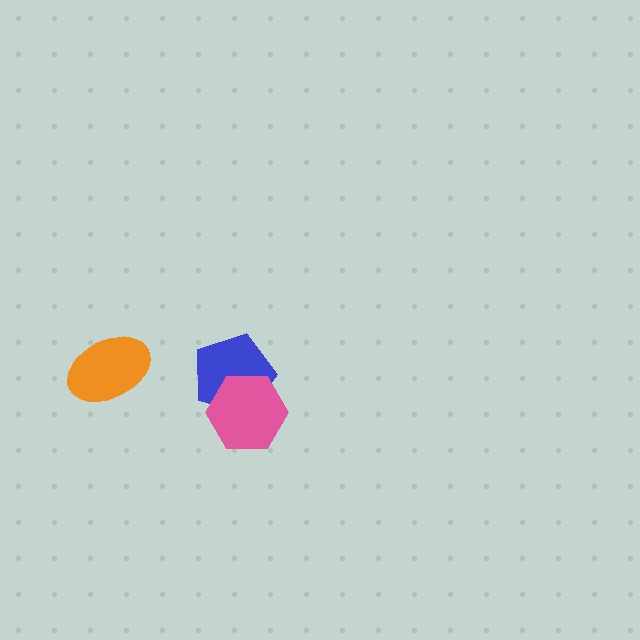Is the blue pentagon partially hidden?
Yes, it is partially covered by another shape.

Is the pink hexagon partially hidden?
No, no other shape covers it.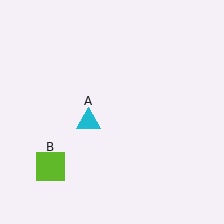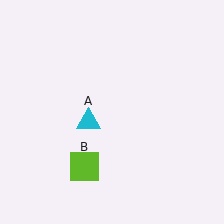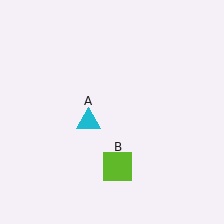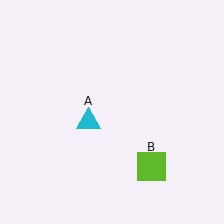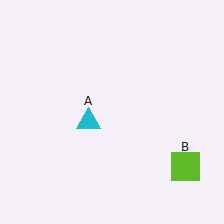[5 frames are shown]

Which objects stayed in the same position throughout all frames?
Cyan triangle (object A) remained stationary.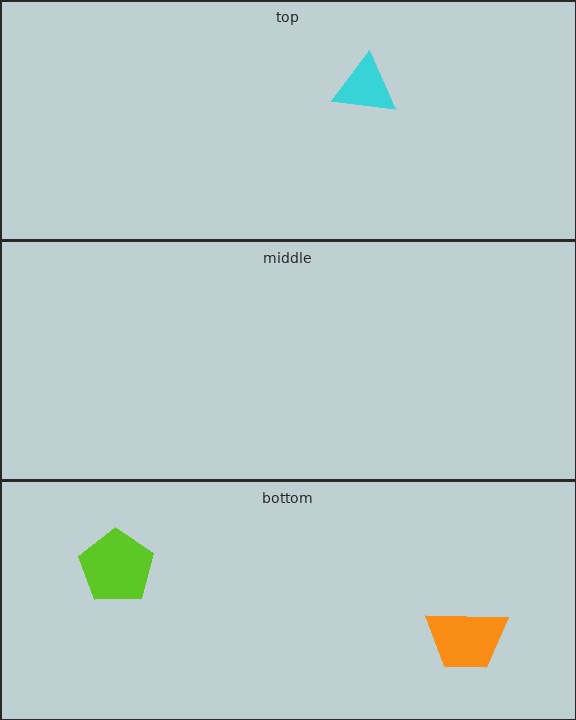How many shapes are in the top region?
1.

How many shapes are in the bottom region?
2.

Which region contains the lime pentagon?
The bottom region.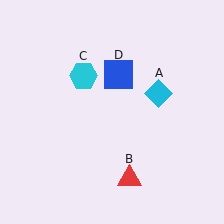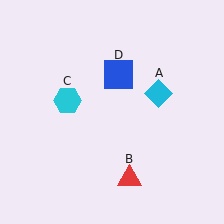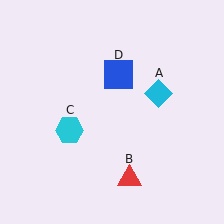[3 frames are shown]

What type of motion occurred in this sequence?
The cyan hexagon (object C) rotated counterclockwise around the center of the scene.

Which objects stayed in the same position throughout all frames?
Cyan diamond (object A) and red triangle (object B) and blue square (object D) remained stationary.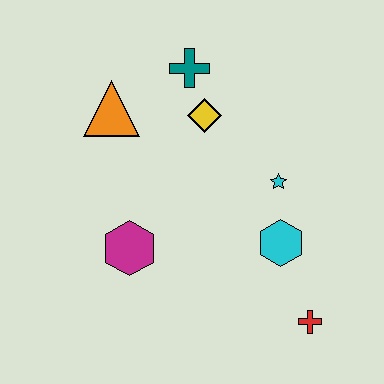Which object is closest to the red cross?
The cyan hexagon is closest to the red cross.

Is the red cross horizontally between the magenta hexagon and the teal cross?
No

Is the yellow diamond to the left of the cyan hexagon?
Yes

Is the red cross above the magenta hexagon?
No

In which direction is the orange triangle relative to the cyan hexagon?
The orange triangle is to the left of the cyan hexagon.